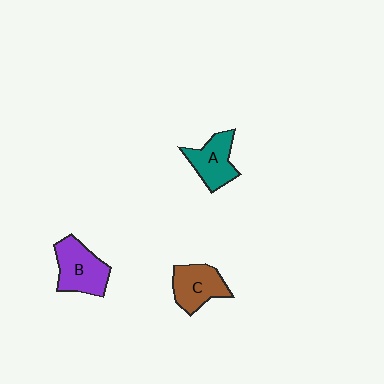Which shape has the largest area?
Shape B (purple).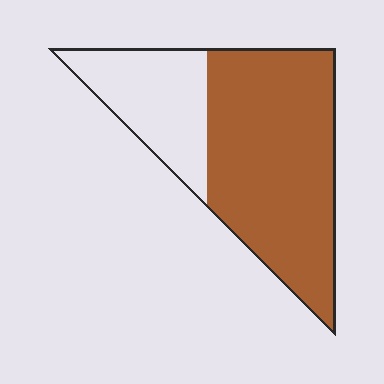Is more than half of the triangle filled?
Yes.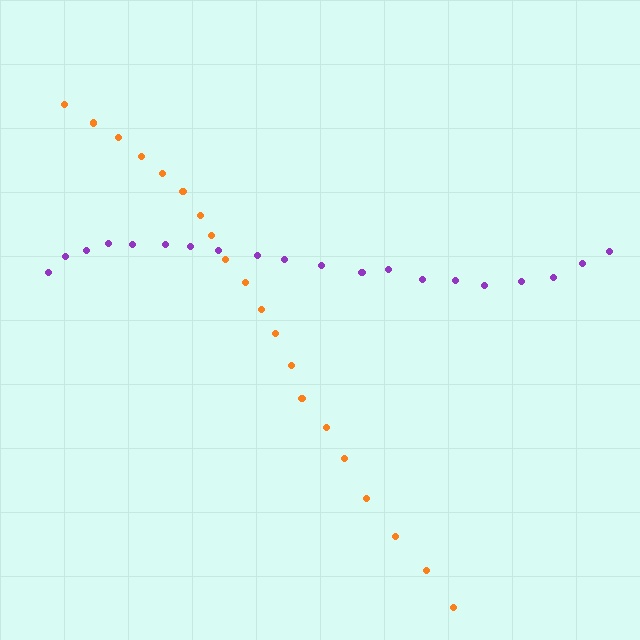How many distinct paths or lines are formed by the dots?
There are 2 distinct paths.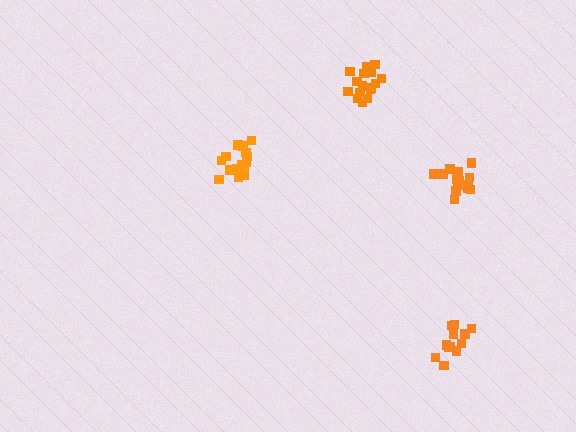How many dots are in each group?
Group 1: 18 dots, Group 2: 15 dots, Group 3: 17 dots, Group 4: 12 dots (62 total).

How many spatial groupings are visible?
There are 4 spatial groupings.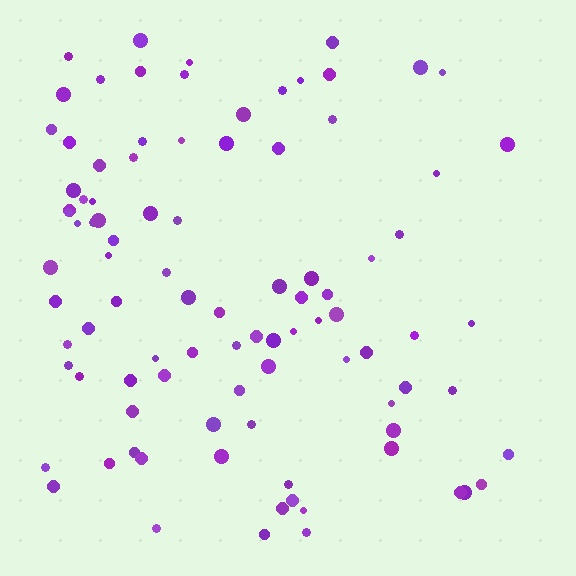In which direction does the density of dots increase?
From right to left, with the left side densest.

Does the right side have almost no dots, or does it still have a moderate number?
Still a moderate number, just noticeably fewer than the left.